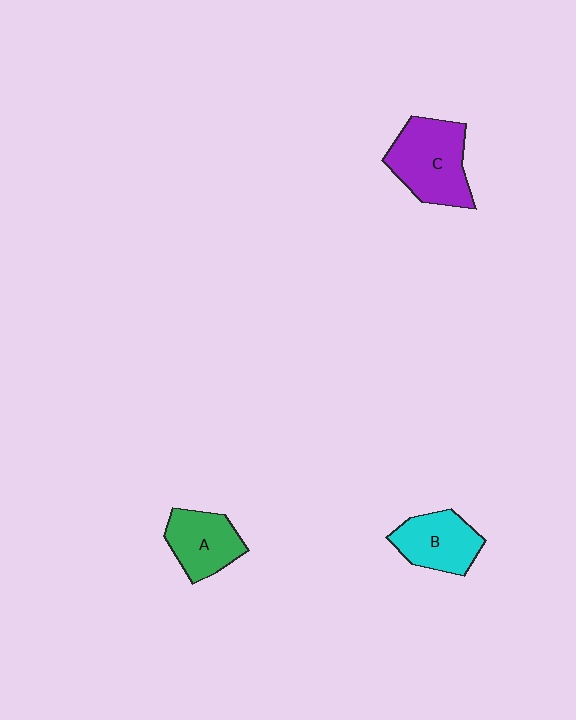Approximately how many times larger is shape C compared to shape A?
Approximately 1.4 times.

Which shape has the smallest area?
Shape A (green).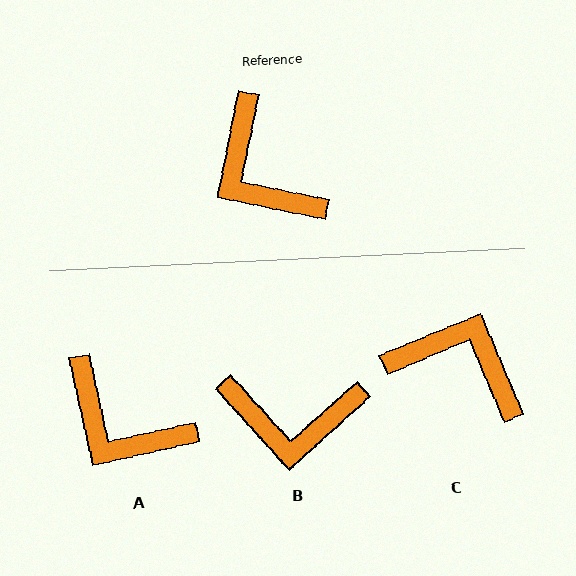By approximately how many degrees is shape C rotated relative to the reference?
Approximately 146 degrees clockwise.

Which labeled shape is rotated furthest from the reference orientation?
C, about 146 degrees away.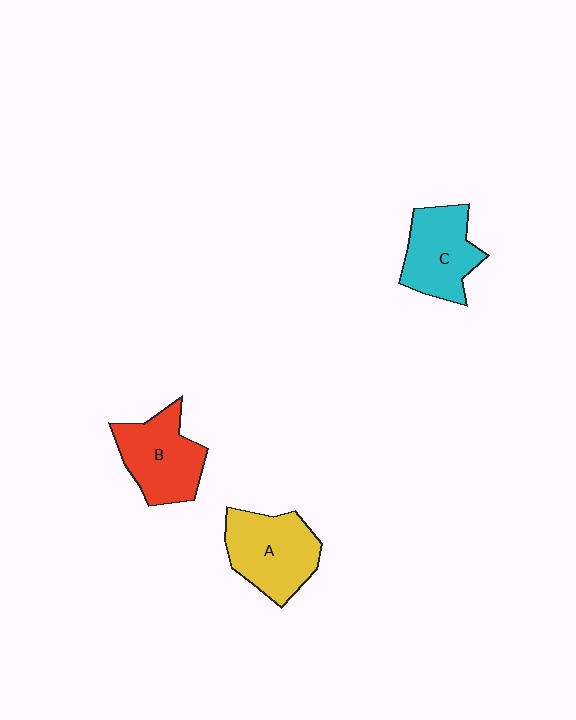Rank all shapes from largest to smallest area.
From largest to smallest: A (yellow), B (red), C (cyan).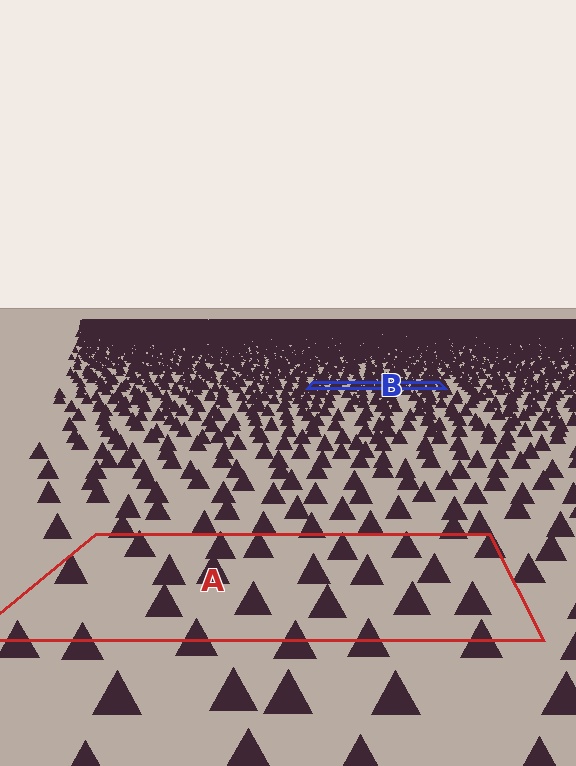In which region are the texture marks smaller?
The texture marks are smaller in region B, because it is farther away.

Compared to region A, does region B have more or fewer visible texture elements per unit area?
Region B has more texture elements per unit area — they are packed more densely because it is farther away.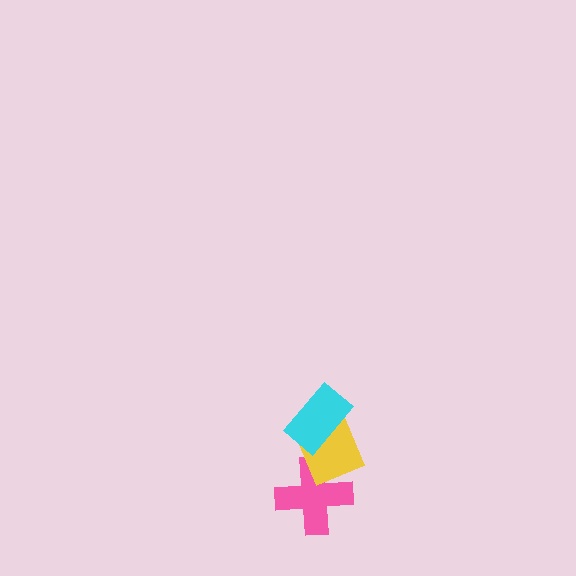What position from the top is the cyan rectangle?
The cyan rectangle is 1st from the top.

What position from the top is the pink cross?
The pink cross is 3rd from the top.